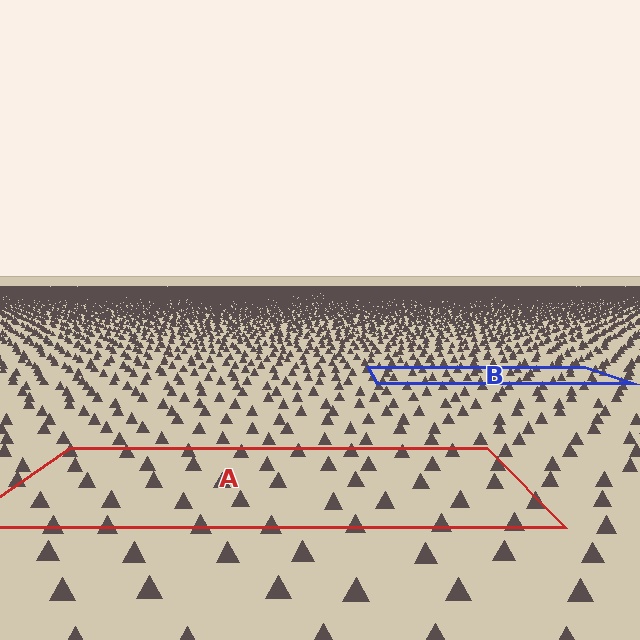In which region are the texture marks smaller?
The texture marks are smaller in region B, because it is farther away.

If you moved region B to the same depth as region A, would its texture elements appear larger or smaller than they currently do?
They would appear larger. At a closer depth, the same texture elements are projected at a bigger on-screen size.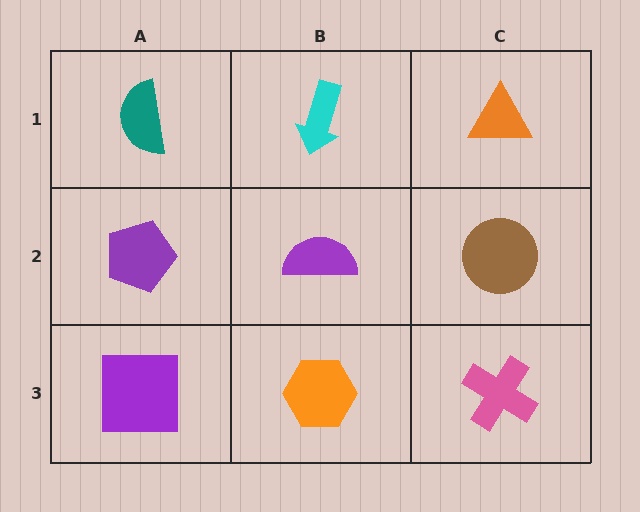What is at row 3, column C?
A pink cross.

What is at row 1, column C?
An orange triangle.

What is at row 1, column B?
A cyan arrow.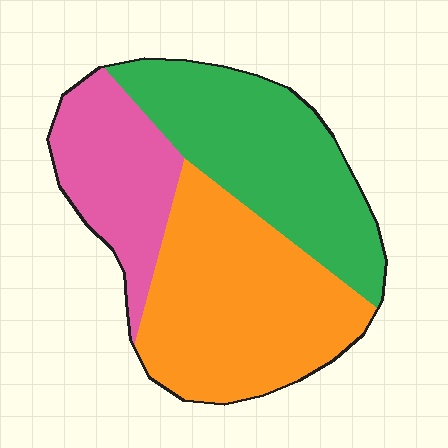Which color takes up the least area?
Pink, at roughly 20%.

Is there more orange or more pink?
Orange.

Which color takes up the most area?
Orange, at roughly 40%.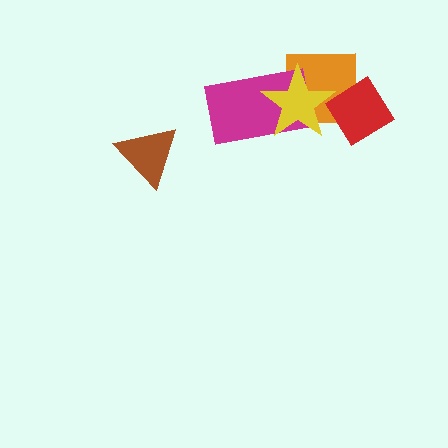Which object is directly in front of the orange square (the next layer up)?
The magenta rectangle is directly in front of the orange square.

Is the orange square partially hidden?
Yes, it is partially covered by another shape.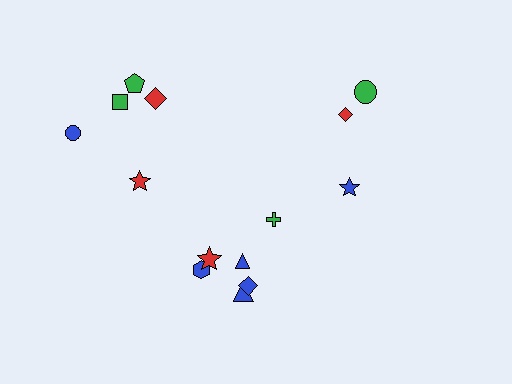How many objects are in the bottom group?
There are 6 objects.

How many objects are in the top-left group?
There are 5 objects.